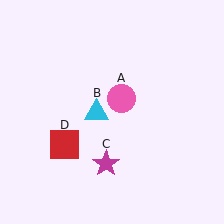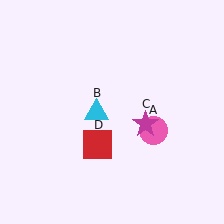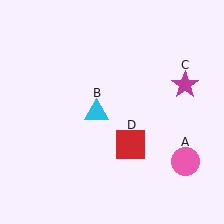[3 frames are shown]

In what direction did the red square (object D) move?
The red square (object D) moved right.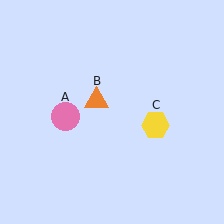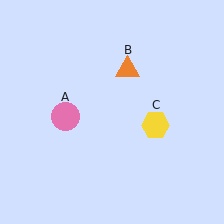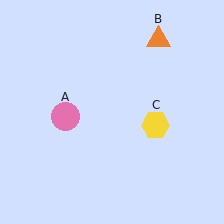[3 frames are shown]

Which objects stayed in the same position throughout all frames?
Pink circle (object A) and yellow hexagon (object C) remained stationary.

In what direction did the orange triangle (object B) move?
The orange triangle (object B) moved up and to the right.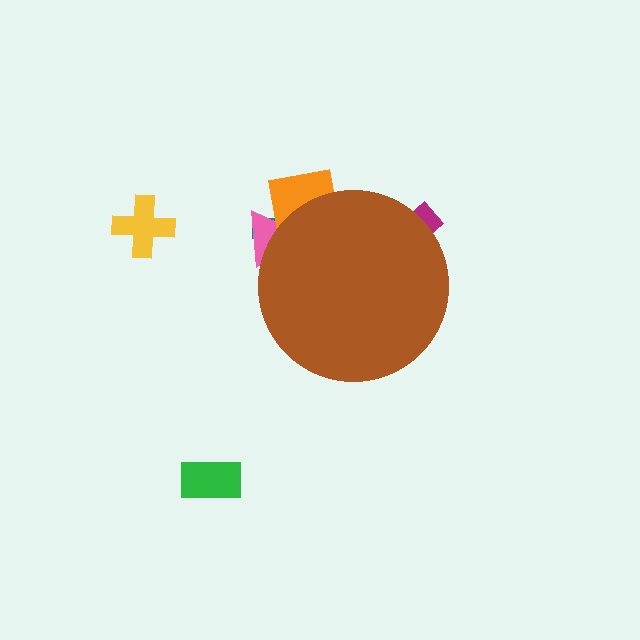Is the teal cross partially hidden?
Yes, the teal cross is partially hidden behind the brown circle.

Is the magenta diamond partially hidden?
Yes, the magenta diamond is partially hidden behind the brown circle.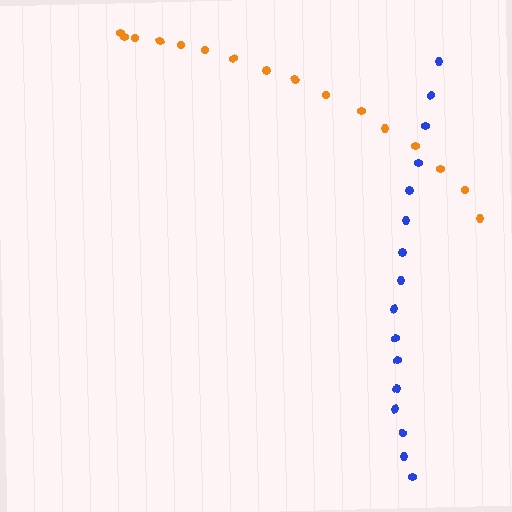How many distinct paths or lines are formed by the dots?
There are 2 distinct paths.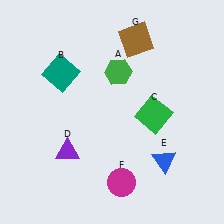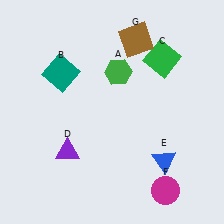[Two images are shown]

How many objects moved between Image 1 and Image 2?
2 objects moved between the two images.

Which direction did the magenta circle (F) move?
The magenta circle (F) moved right.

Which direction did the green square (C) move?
The green square (C) moved up.